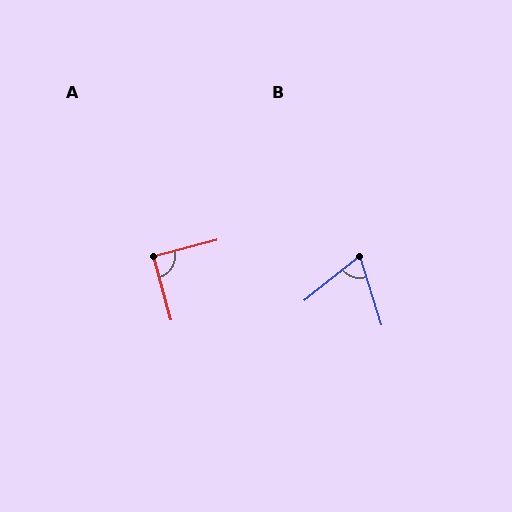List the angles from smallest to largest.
B (69°), A (89°).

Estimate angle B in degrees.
Approximately 69 degrees.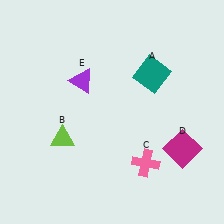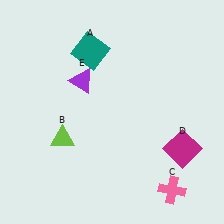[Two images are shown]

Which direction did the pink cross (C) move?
The pink cross (C) moved down.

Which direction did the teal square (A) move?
The teal square (A) moved left.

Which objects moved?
The objects that moved are: the teal square (A), the pink cross (C).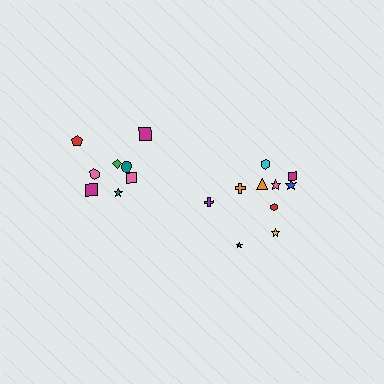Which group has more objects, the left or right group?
The right group.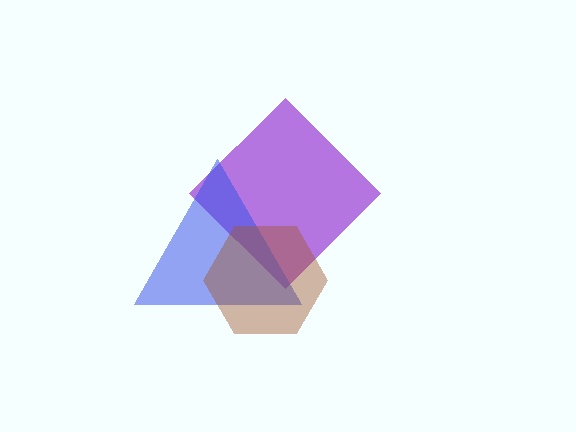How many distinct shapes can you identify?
There are 3 distinct shapes: a purple diamond, a blue triangle, a brown hexagon.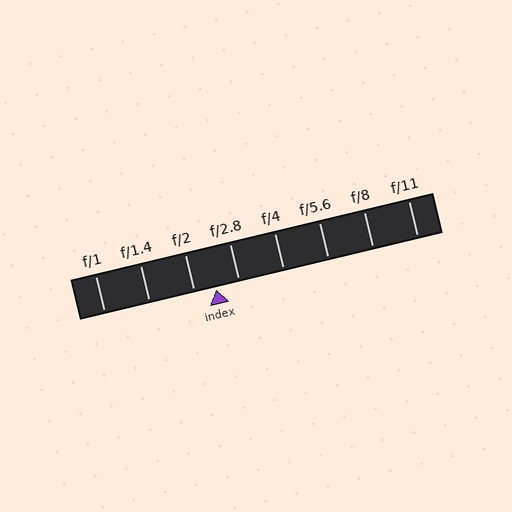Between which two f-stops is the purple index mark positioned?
The index mark is between f/2 and f/2.8.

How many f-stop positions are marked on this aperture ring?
There are 8 f-stop positions marked.